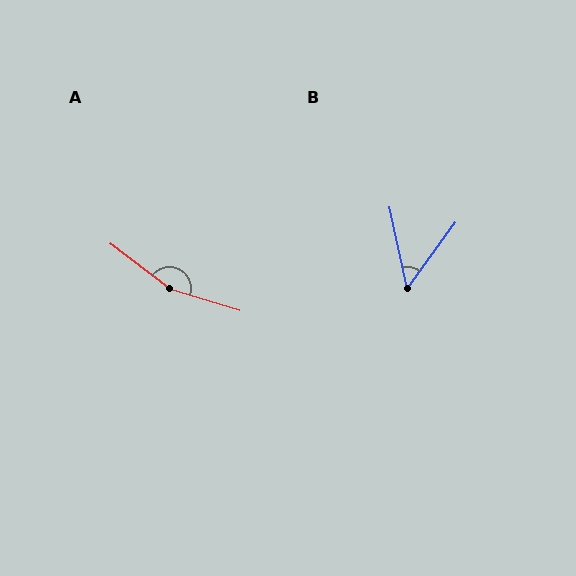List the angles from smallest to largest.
B (48°), A (160°).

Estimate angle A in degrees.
Approximately 160 degrees.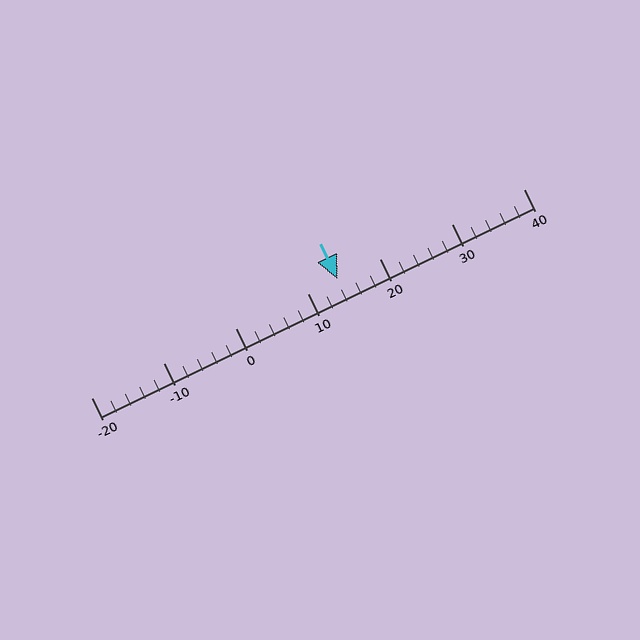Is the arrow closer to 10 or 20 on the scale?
The arrow is closer to 10.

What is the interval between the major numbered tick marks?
The major tick marks are spaced 10 units apart.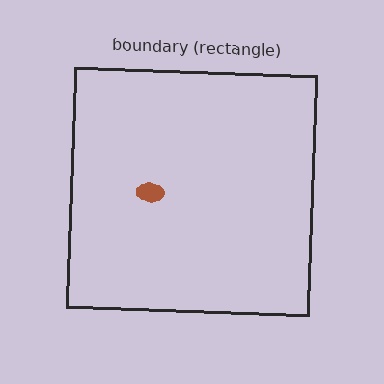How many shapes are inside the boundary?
1 inside, 0 outside.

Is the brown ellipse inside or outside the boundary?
Inside.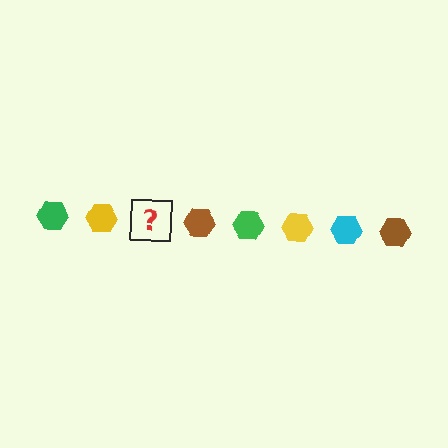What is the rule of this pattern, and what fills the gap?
The rule is that the pattern cycles through green, yellow, cyan, brown hexagons. The gap should be filled with a cyan hexagon.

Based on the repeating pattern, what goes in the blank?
The blank should be a cyan hexagon.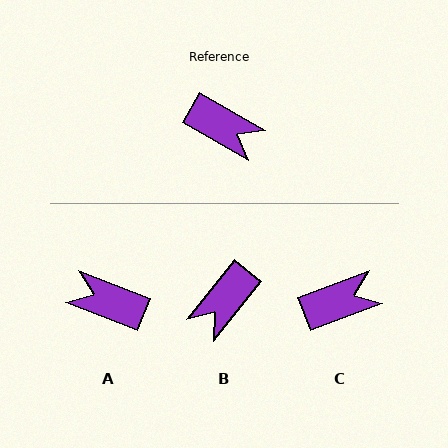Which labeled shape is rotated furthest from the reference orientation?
A, about 172 degrees away.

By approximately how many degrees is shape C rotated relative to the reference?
Approximately 50 degrees counter-clockwise.